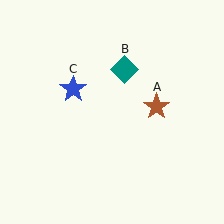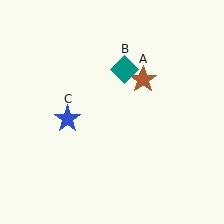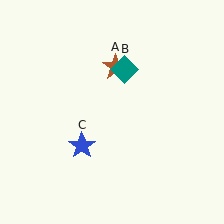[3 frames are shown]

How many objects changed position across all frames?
2 objects changed position: brown star (object A), blue star (object C).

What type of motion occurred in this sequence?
The brown star (object A), blue star (object C) rotated counterclockwise around the center of the scene.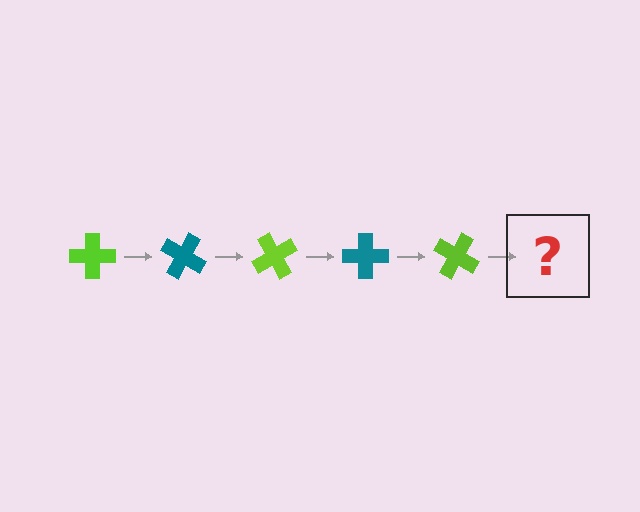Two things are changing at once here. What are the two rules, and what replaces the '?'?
The two rules are that it rotates 30 degrees each step and the color cycles through lime and teal. The '?' should be a teal cross, rotated 150 degrees from the start.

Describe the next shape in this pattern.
It should be a teal cross, rotated 150 degrees from the start.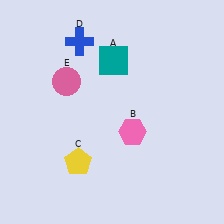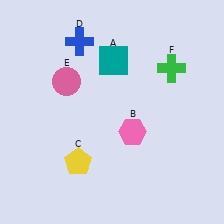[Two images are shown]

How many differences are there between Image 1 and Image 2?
There is 1 difference between the two images.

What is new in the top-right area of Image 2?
A green cross (F) was added in the top-right area of Image 2.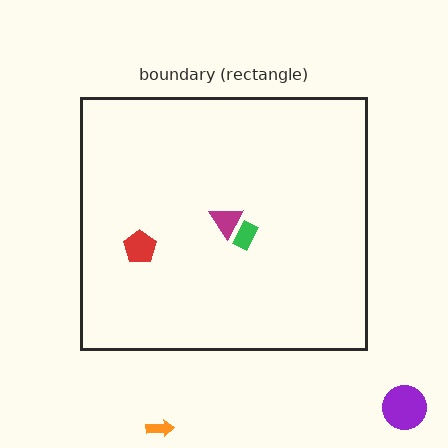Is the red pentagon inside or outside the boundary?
Inside.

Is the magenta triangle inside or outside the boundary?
Inside.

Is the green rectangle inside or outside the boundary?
Inside.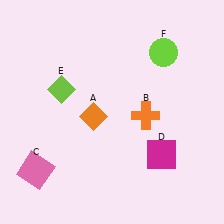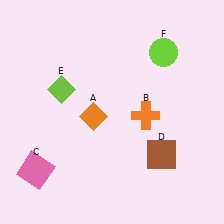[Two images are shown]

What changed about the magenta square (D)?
In Image 1, D is magenta. In Image 2, it changed to brown.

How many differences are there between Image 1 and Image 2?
There is 1 difference between the two images.